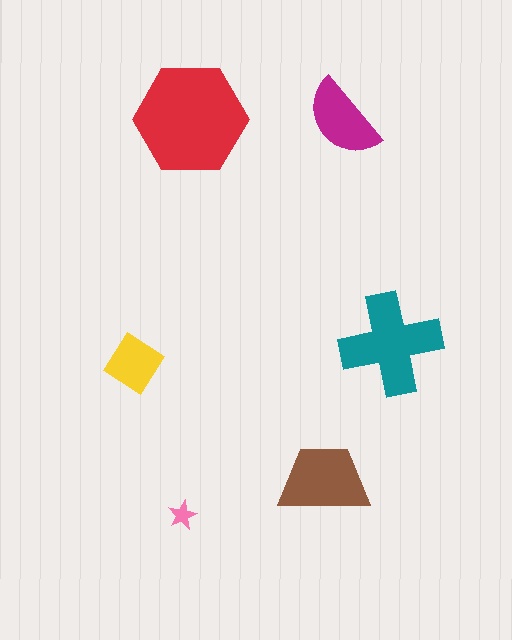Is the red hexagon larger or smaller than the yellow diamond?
Larger.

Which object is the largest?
The red hexagon.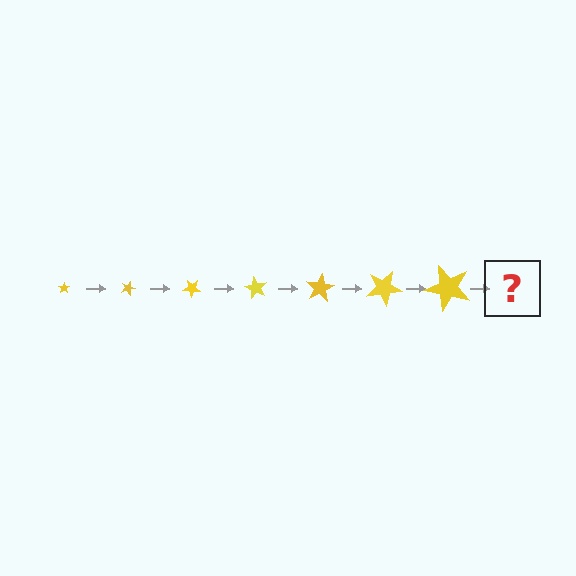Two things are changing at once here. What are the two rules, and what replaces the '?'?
The two rules are that the star grows larger each step and it rotates 20 degrees each step. The '?' should be a star, larger than the previous one and rotated 140 degrees from the start.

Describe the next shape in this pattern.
It should be a star, larger than the previous one and rotated 140 degrees from the start.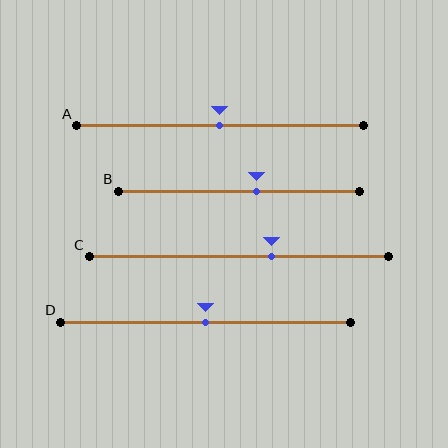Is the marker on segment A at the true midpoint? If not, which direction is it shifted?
Yes, the marker on segment A is at the true midpoint.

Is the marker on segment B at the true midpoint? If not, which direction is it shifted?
No, the marker on segment B is shifted to the right by about 7% of the segment length.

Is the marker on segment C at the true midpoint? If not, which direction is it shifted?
No, the marker on segment C is shifted to the right by about 11% of the segment length.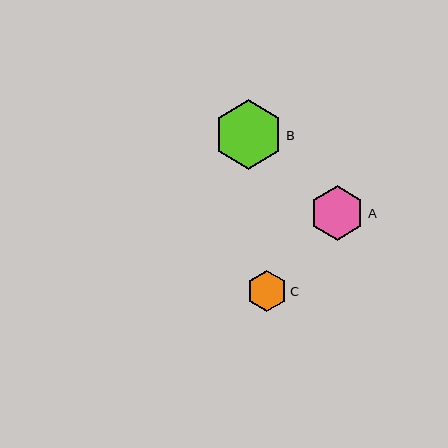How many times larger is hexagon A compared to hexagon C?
Hexagon A is approximately 1.4 times the size of hexagon C.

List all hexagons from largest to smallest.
From largest to smallest: B, A, C.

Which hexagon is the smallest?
Hexagon C is the smallest with a size of approximately 41 pixels.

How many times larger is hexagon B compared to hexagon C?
Hexagon B is approximately 1.7 times the size of hexagon C.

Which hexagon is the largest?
Hexagon B is the largest with a size of approximately 69 pixels.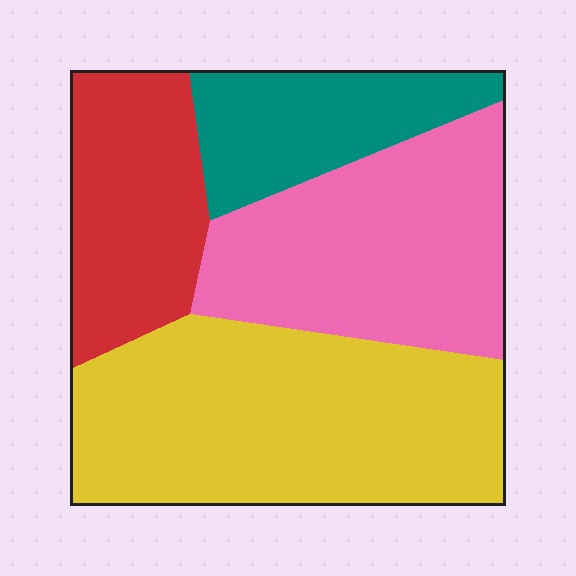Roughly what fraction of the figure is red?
Red takes up less than a quarter of the figure.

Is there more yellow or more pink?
Yellow.